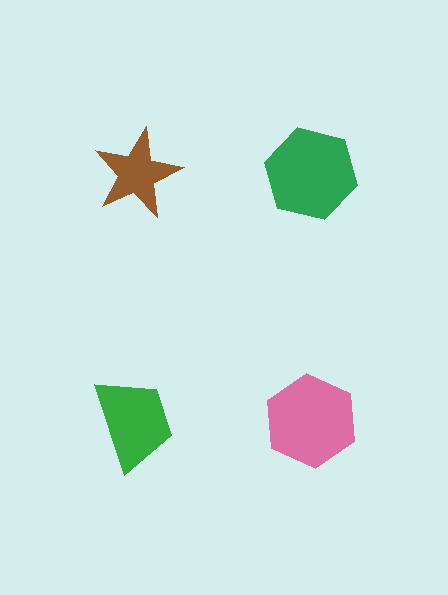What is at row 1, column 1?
A brown star.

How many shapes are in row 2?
2 shapes.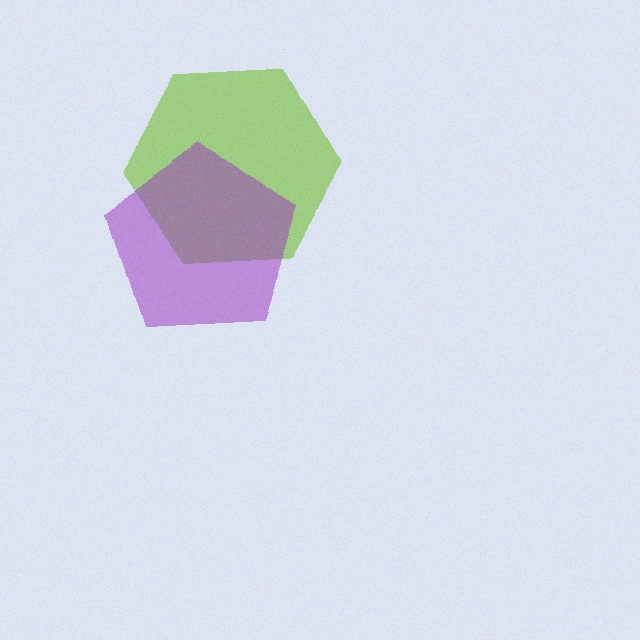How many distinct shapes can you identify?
There are 2 distinct shapes: a lime hexagon, a purple pentagon.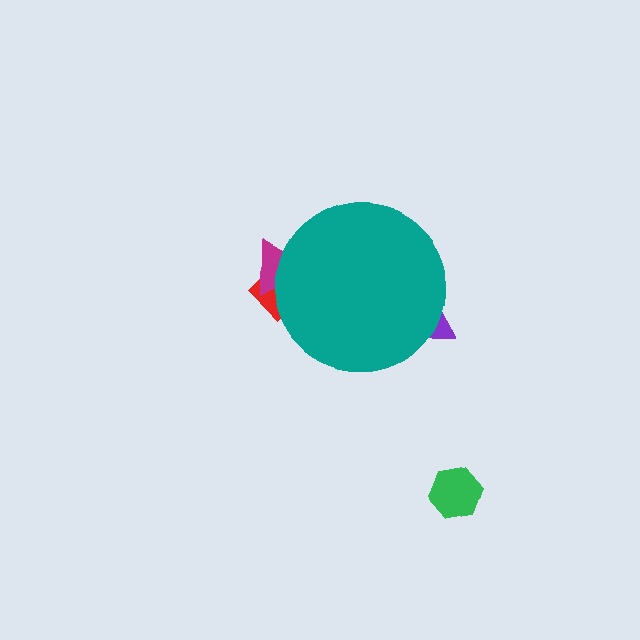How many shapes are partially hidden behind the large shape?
3 shapes are partially hidden.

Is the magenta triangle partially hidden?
Yes, the magenta triangle is partially hidden behind the teal circle.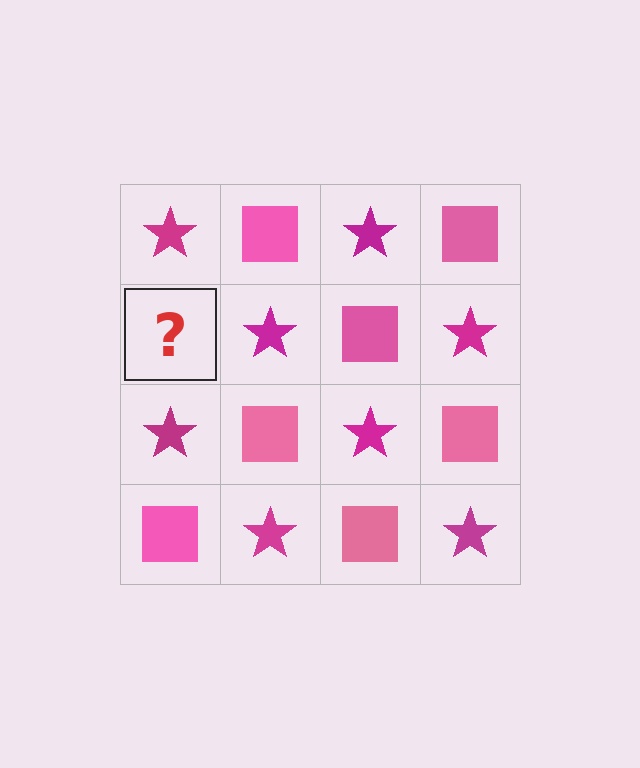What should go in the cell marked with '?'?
The missing cell should contain a pink square.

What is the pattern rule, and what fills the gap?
The rule is that it alternates magenta star and pink square in a checkerboard pattern. The gap should be filled with a pink square.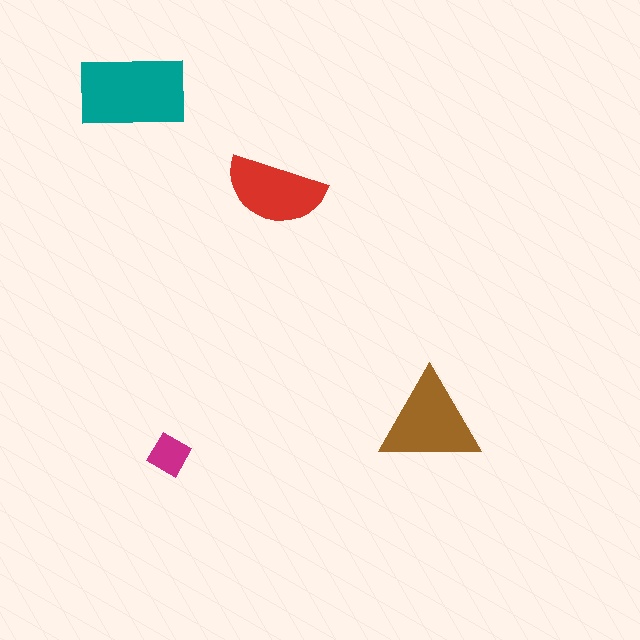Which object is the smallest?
The magenta diamond.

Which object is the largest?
The teal rectangle.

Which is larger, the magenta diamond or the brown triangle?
The brown triangle.